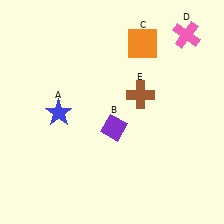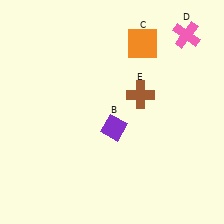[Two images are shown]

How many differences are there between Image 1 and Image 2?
There is 1 difference between the two images.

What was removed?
The blue star (A) was removed in Image 2.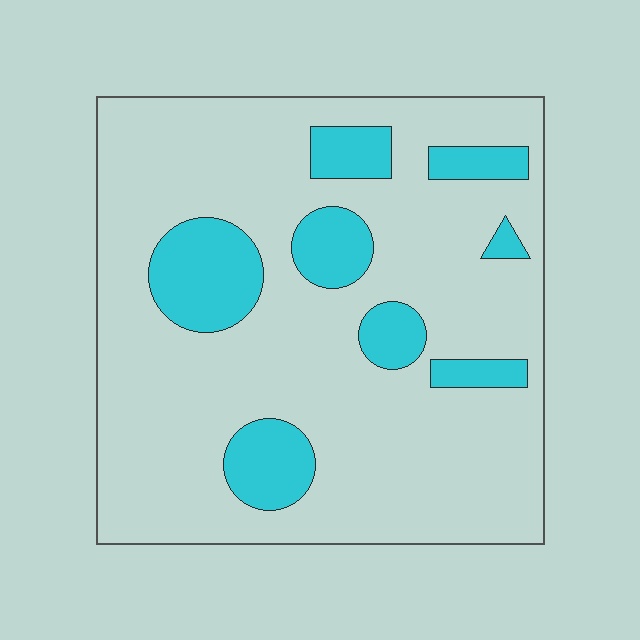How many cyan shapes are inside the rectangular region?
8.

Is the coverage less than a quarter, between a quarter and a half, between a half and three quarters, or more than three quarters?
Less than a quarter.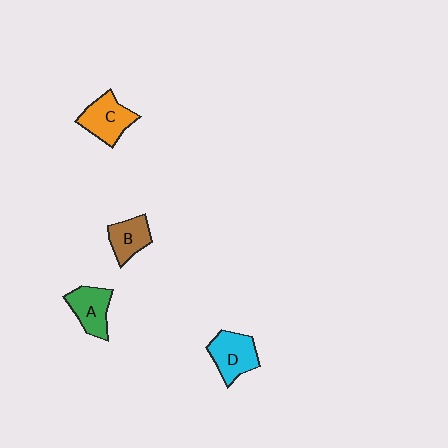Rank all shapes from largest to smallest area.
From largest to smallest: D (cyan), C (orange), A (green), B (brown).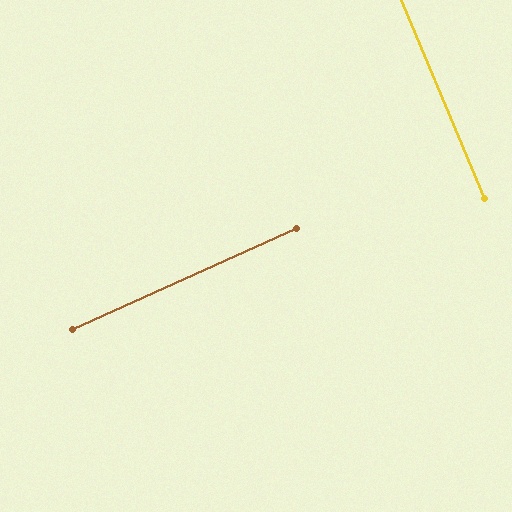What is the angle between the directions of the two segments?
Approximately 88 degrees.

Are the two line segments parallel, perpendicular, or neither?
Perpendicular — they meet at approximately 88°.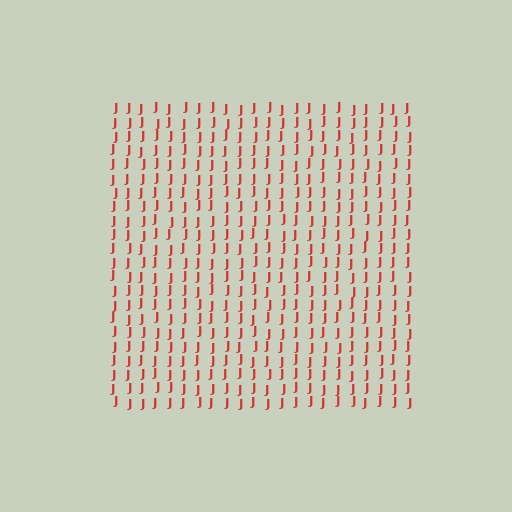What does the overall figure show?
The overall figure shows a square.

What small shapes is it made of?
It is made of small letter J's.